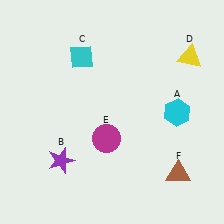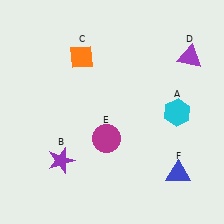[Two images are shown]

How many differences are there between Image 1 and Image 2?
There are 3 differences between the two images.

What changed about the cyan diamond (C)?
In Image 1, C is cyan. In Image 2, it changed to orange.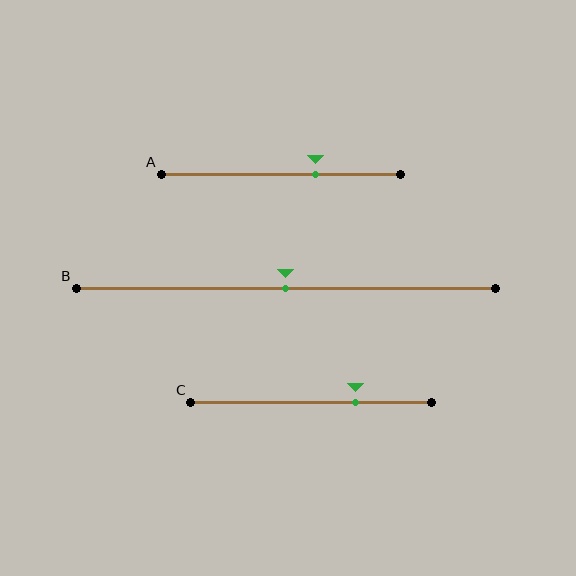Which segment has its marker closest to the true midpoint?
Segment B has its marker closest to the true midpoint.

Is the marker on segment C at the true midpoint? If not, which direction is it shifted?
No, the marker on segment C is shifted to the right by about 18% of the segment length.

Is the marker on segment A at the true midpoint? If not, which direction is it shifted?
No, the marker on segment A is shifted to the right by about 15% of the segment length.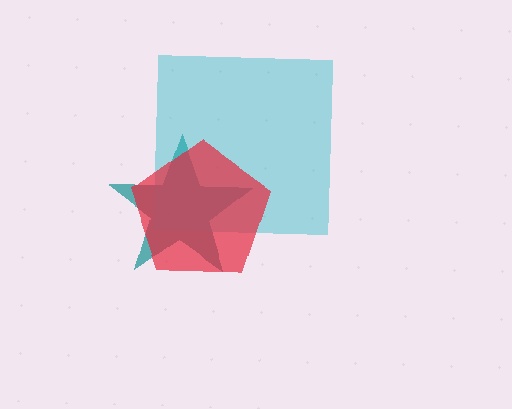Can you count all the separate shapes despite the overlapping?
Yes, there are 3 separate shapes.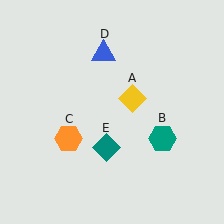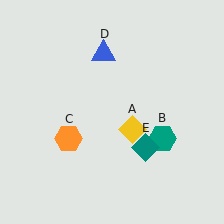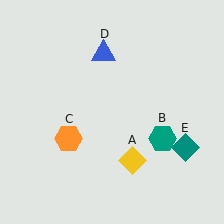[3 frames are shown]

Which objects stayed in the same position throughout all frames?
Teal hexagon (object B) and orange hexagon (object C) and blue triangle (object D) remained stationary.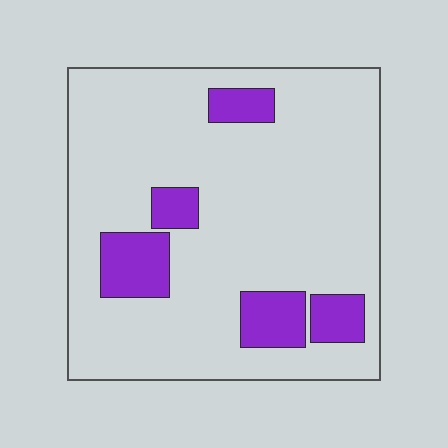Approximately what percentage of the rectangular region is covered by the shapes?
Approximately 15%.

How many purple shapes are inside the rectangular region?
5.